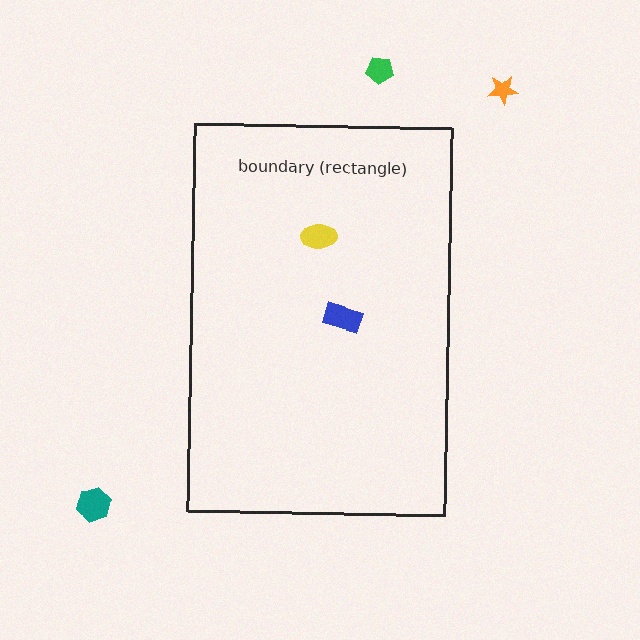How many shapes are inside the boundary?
2 inside, 3 outside.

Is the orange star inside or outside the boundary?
Outside.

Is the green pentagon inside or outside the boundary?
Outside.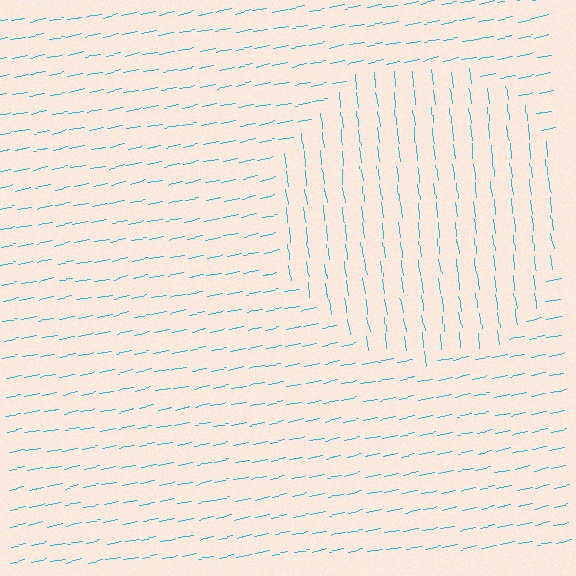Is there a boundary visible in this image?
Yes, there is a texture boundary formed by a change in line orientation.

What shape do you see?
I see a circle.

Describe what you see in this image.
The image is filled with small cyan line segments. A circle region in the image has lines oriented differently from the surrounding lines, creating a visible texture boundary.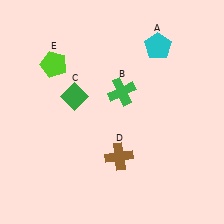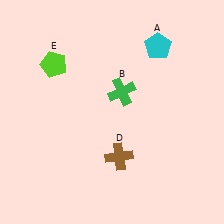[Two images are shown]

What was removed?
The green diamond (C) was removed in Image 2.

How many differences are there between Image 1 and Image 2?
There is 1 difference between the two images.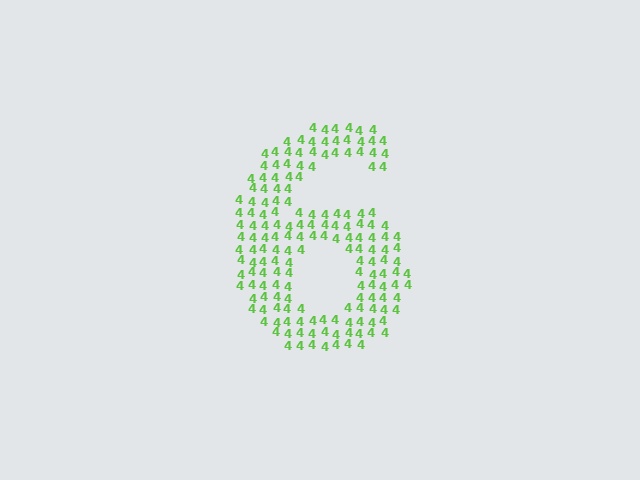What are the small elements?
The small elements are digit 4's.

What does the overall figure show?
The overall figure shows the digit 6.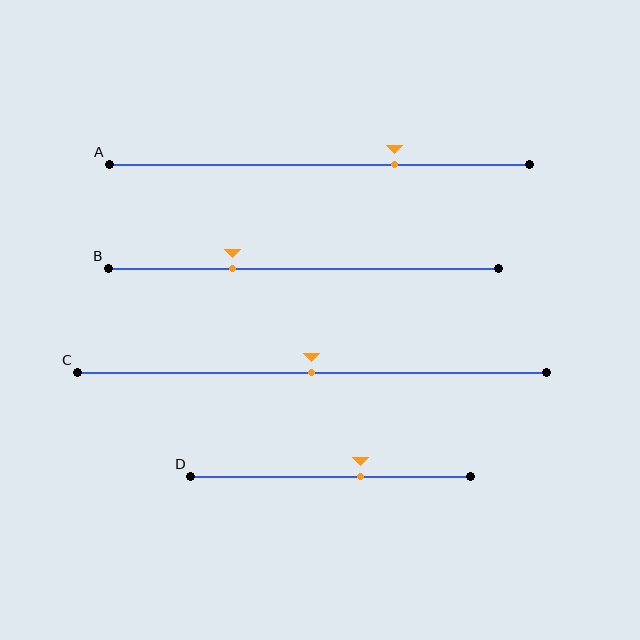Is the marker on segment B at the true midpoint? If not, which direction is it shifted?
No, the marker on segment B is shifted to the left by about 18% of the segment length.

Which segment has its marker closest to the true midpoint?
Segment C has its marker closest to the true midpoint.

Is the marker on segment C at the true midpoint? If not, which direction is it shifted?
Yes, the marker on segment C is at the true midpoint.